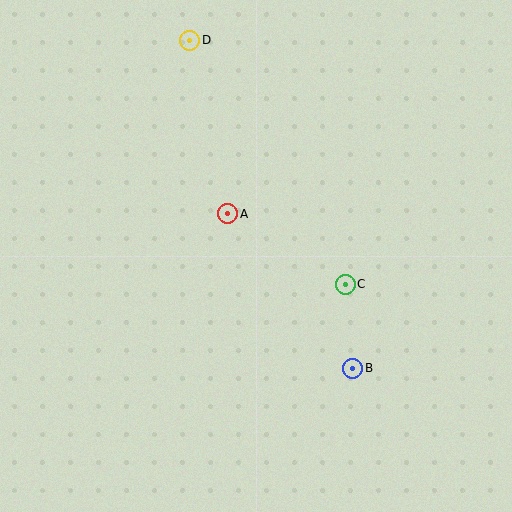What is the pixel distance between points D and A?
The distance between D and A is 178 pixels.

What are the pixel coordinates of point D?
Point D is at (190, 40).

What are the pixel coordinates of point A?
Point A is at (228, 214).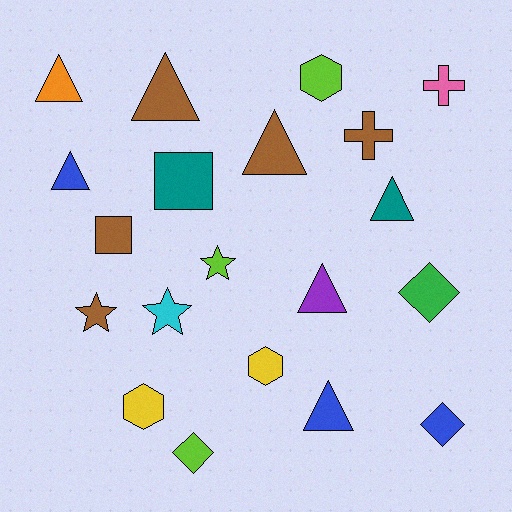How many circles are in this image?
There are no circles.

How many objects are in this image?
There are 20 objects.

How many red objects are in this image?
There are no red objects.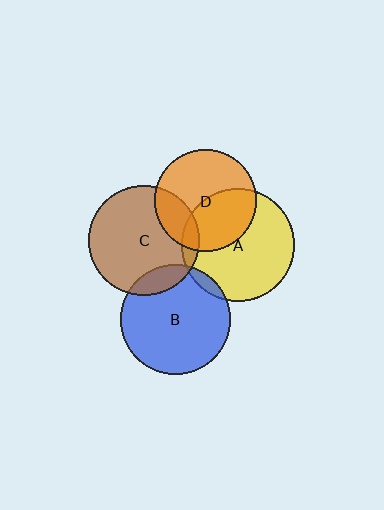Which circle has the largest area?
Circle A (yellow).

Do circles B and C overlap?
Yes.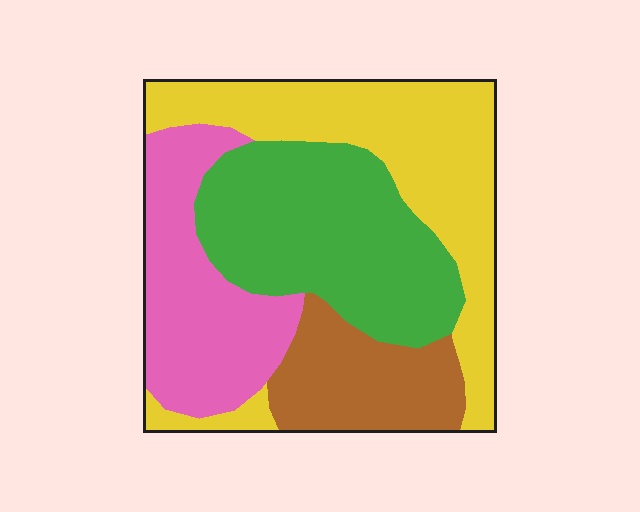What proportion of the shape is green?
Green takes up about one third (1/3) of the shape.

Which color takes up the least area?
Brown, at roughly 15%.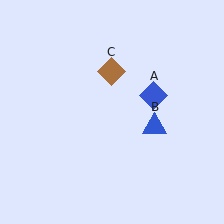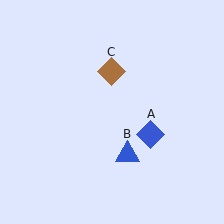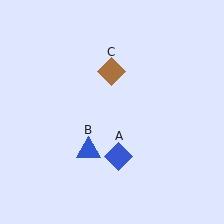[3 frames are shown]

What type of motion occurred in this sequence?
The blue diamond (object A), blue triangle (object B) rotated clockwise around the center of the scene.